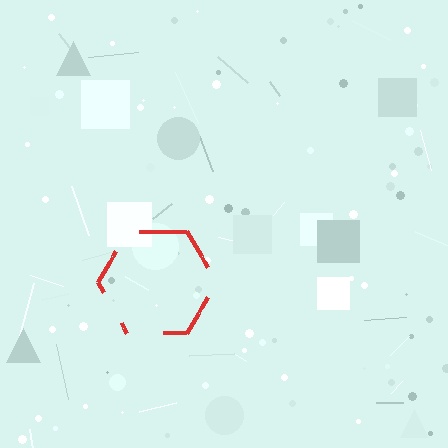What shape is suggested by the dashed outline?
The dashed outline suggests a hexagon.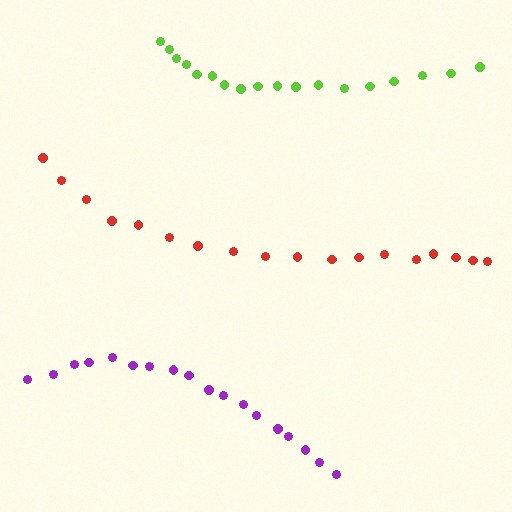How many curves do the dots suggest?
There are 3 distinct paths.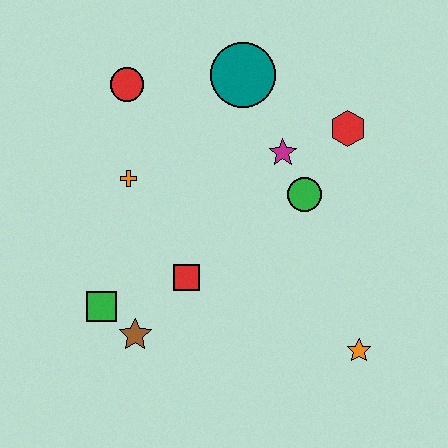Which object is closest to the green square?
The brown star is closest to the green square.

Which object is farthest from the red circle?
The orange star is farthest from the red circle.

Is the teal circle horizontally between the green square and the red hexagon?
Yes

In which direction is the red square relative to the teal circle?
The red square is below the teal circle.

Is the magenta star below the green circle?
No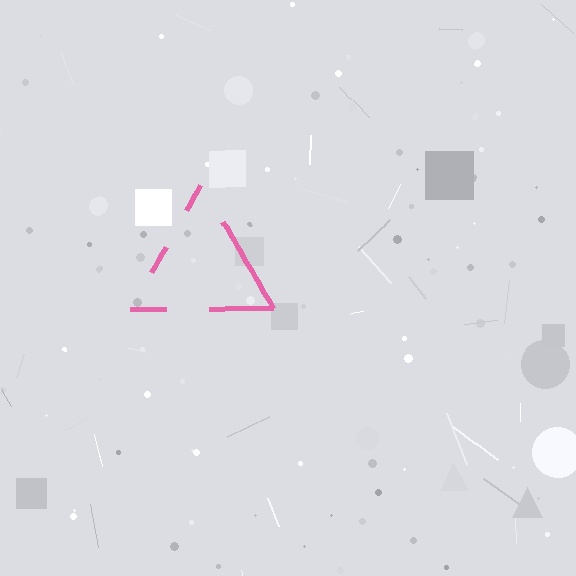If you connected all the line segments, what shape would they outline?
They would outline a triangle.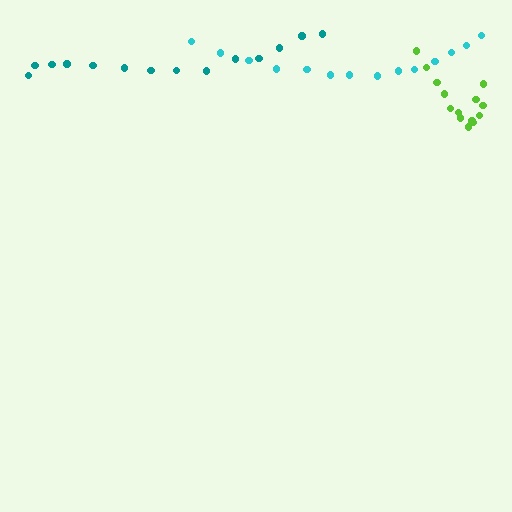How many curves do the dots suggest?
There are 3 distinct paths.